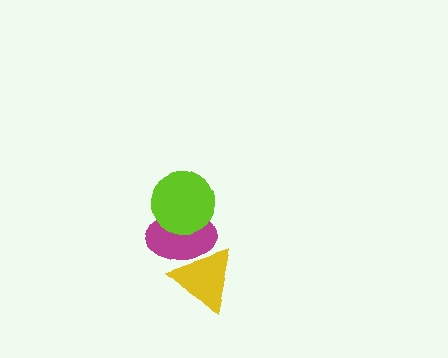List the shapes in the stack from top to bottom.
From top to bottom: the lime circle, the magenta ellipse, the yellow triangle.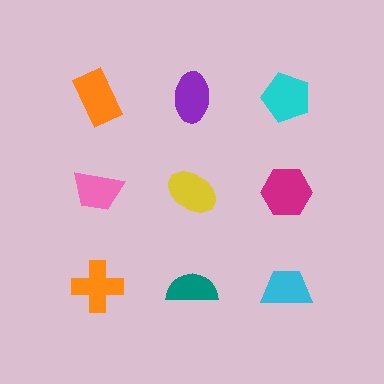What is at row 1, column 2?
A purple ellipse.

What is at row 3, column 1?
An orange cross.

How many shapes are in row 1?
3 shapes.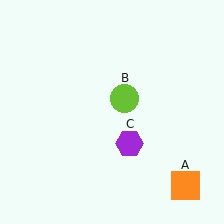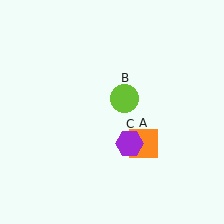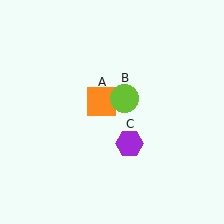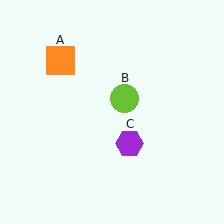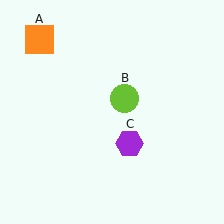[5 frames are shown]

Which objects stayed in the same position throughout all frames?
Lime circle (object B) and purple hexagon (object C) remained stationary.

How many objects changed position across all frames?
1 object changed position: orange square (object A).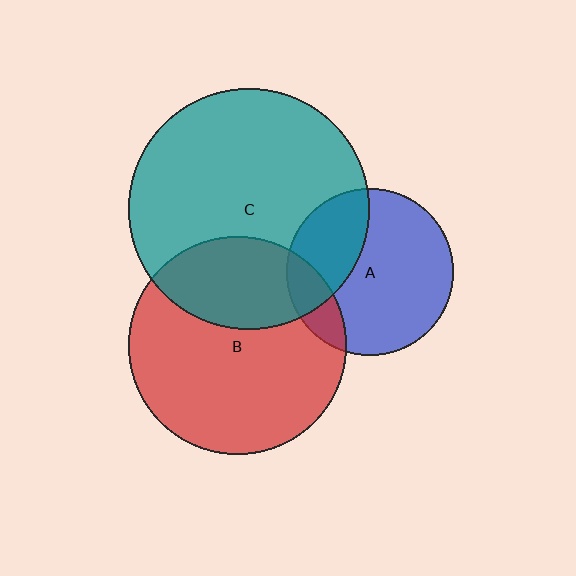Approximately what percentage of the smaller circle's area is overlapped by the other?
Approximately 30%.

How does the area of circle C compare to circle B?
Approximately 1.2 times.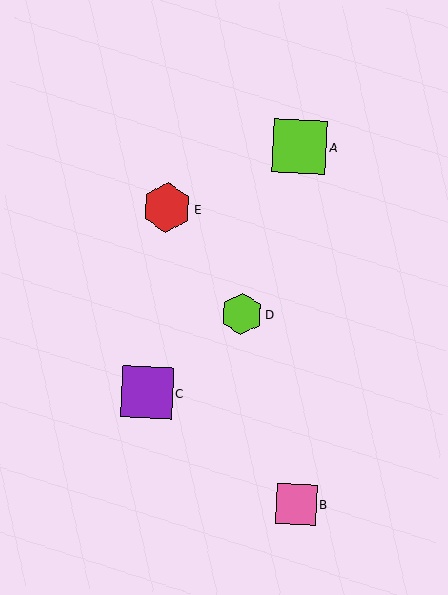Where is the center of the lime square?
The center of the lime square is at (300, 147).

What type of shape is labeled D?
Shape D is a lime hexagon.